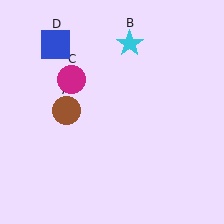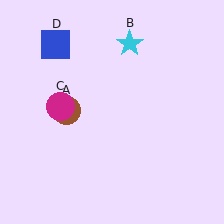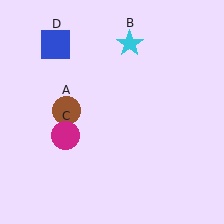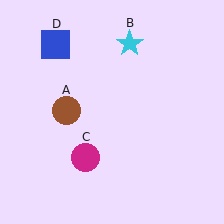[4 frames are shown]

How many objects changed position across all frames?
1 object changed position: magenta circle (object C).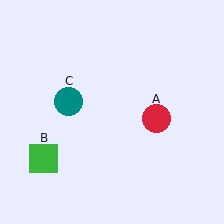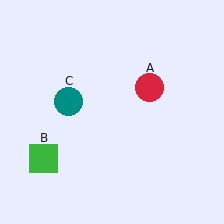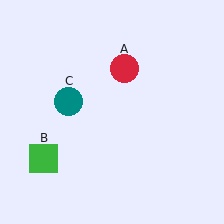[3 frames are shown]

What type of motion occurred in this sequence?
The red circle (object A) rotated counterclockwise around the center of the scene.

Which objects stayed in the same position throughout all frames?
Green square (object B) and teal circle (object C) remained stationary.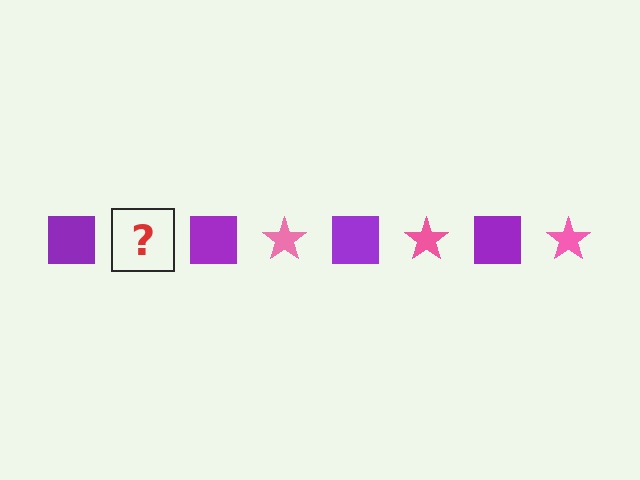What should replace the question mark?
The question mark should be replaced with a pink star.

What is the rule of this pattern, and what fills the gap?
The rule is that the pattern alternates between purple square and pink star. The gap should be filled with a pink star.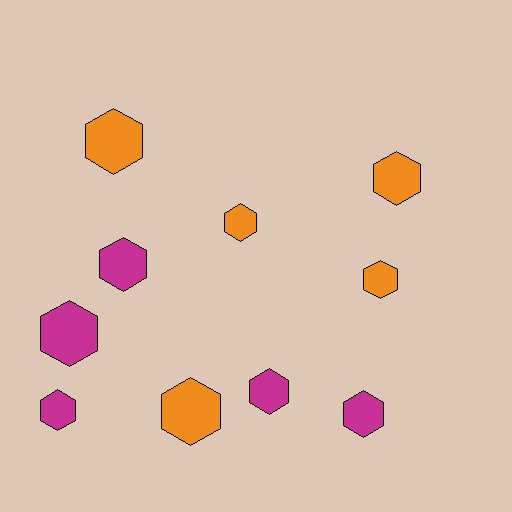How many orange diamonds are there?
There are no orange diamonds.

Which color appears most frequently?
Orange, with 5 objects.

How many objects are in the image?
There are 10 objects.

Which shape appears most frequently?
Hexagon, with 10 objects.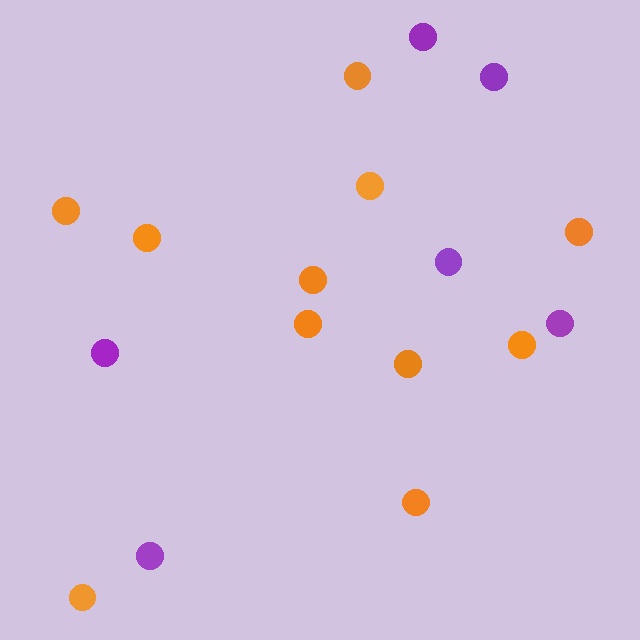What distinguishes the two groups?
There are 2 groups: one group of orange circles (11) and one group of purple circles (6).